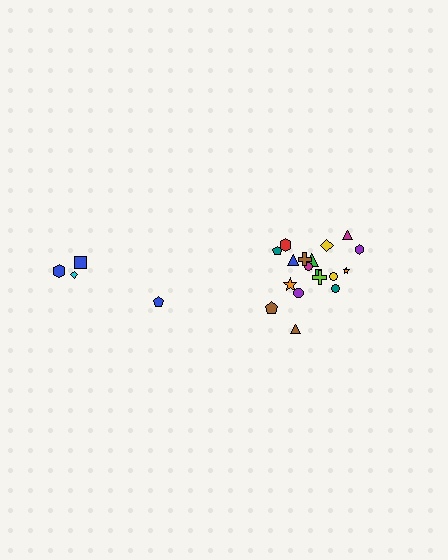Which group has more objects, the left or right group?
The right group.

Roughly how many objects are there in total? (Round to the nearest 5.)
Roughly 20 objects in total.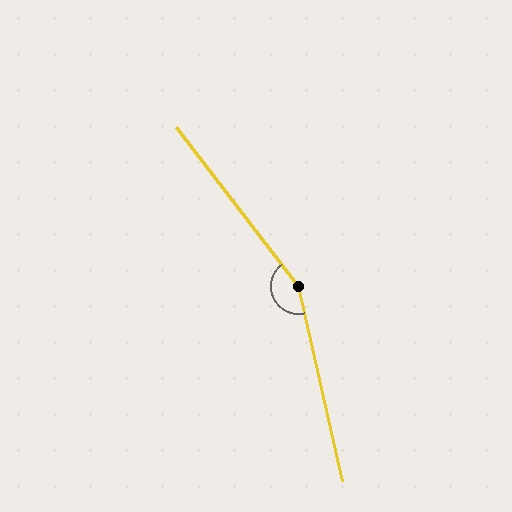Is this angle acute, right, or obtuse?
It is obtuse.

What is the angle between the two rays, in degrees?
Approximately 155 degrees.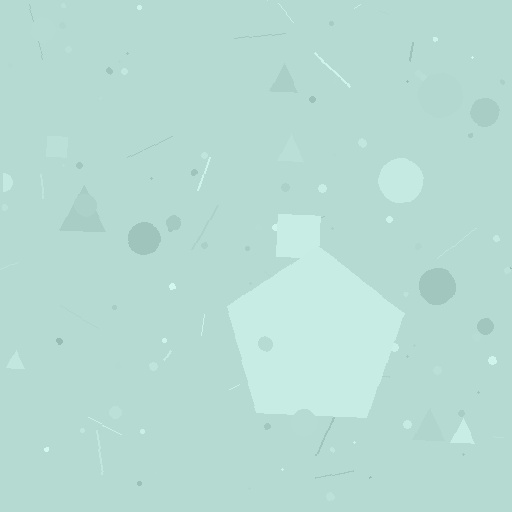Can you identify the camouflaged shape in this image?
The camouflaged shape is a pentagon.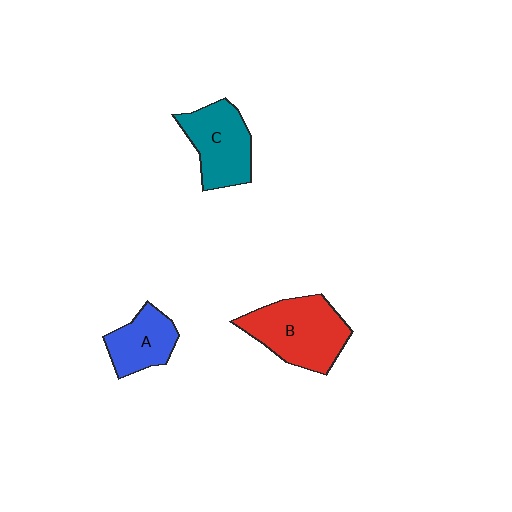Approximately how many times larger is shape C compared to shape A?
Approximately 1.3 times.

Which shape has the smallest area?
Shape A (blue).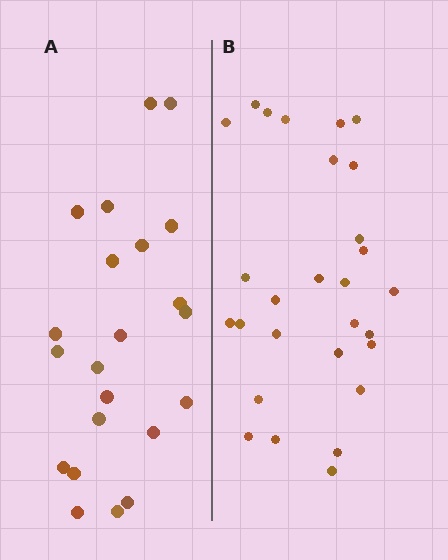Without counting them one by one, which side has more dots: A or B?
Region B (the right region) has more dots.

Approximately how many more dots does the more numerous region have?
Region B has about 6 more dots than region A.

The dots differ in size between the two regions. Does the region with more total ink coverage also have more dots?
No. Region A has more total ink coverage because its dots are larger, but region B actually contains more individual dots. Total area can be misleading — the number of items is what matters here.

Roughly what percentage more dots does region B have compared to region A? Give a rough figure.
About 25% more.